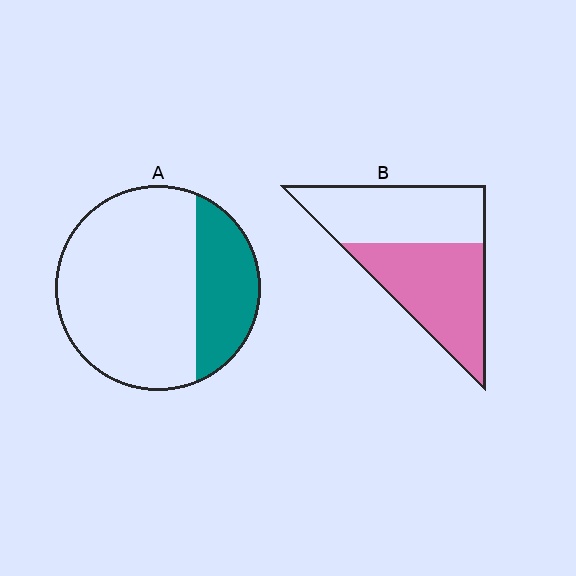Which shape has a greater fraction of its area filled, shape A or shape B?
Shape B.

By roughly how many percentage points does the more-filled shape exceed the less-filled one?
By roughly 25 percentage points (B over A).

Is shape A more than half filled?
No.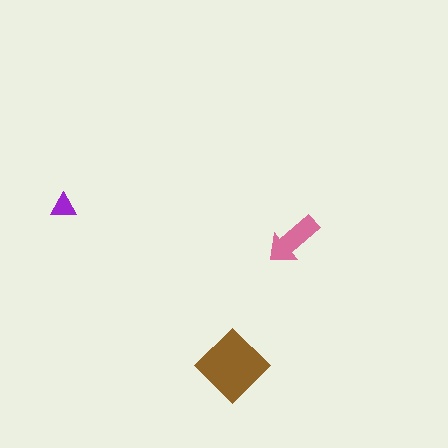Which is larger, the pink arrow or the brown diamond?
The brown diamond.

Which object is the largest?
The brown diamond.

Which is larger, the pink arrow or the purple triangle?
The pink arrow.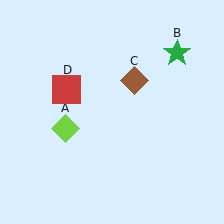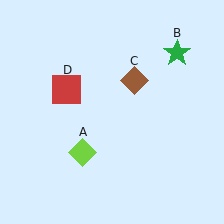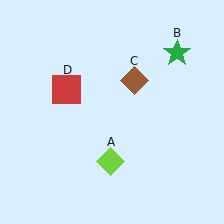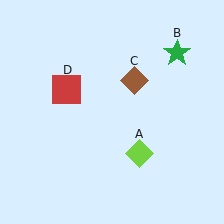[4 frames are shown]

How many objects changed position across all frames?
1 object changed position: lime diamond (object A).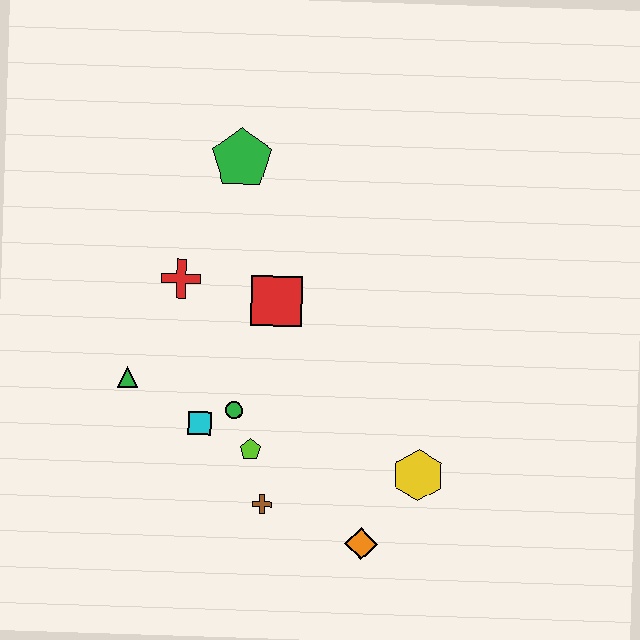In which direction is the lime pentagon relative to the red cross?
The lime pentagon is below the red cross.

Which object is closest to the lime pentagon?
The green circle is closest to the lime pentagon.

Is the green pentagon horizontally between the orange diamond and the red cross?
Yes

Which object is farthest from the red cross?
The orange diamond is farthest from the red cross.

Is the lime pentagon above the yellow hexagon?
Yes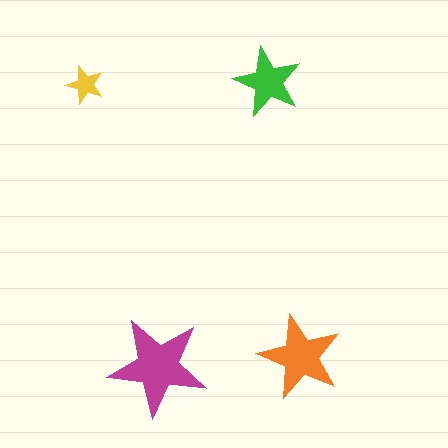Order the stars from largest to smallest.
the magenta one, the orange one, the green one, the yellow one.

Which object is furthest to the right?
The orange star is rightmost.